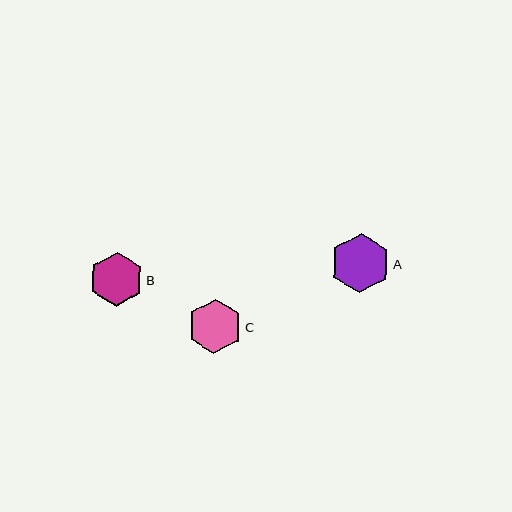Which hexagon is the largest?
Hexagon A is the largest with a size of approximately 59 pixels.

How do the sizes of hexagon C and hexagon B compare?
Hexagon C and hexagon B are approximately the same size.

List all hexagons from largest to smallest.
From largest to smallest: A, C, B.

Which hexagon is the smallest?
Hexagon B is the smallest with a size of approximately 54 pixels.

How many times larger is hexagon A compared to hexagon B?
Hexagon A is approximately 1.1 times the size of hexagon B.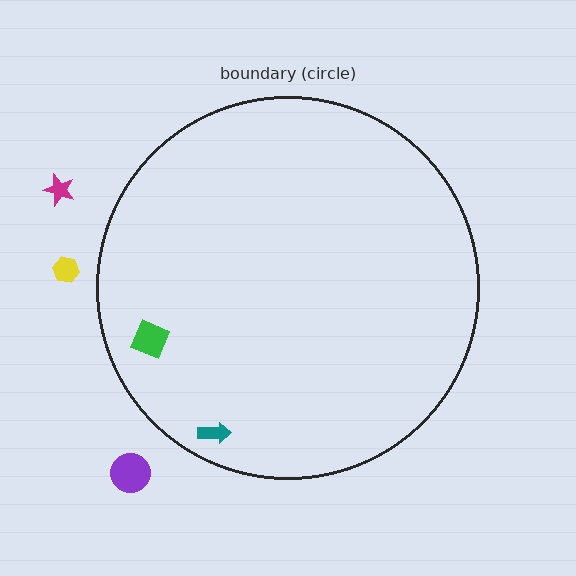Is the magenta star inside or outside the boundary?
Outside.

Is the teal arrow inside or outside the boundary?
Inside.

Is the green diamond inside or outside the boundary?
Inside.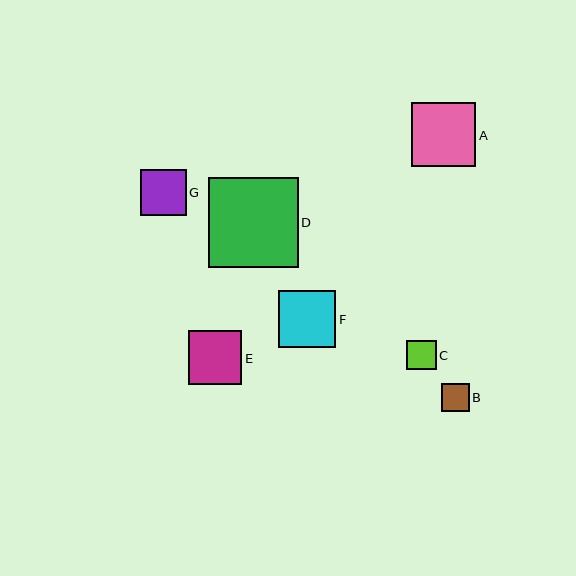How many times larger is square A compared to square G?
Square A is approximately 1.4 times the size of square G.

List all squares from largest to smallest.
From largest to smallest: D, A, F, E, G, C, B.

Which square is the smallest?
Square B is the smallest with a size of approximately 28 pixels.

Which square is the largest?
Square D is the largest with a size of approximately 90 pixels.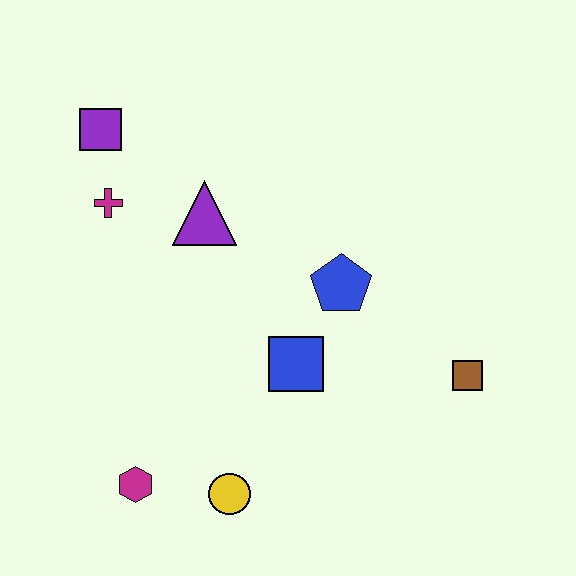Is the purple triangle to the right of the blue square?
No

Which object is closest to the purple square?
The magenta cross is closest to the purple square.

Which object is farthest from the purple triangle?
The brown square is farthest from the purple triangle.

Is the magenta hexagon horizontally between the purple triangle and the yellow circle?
No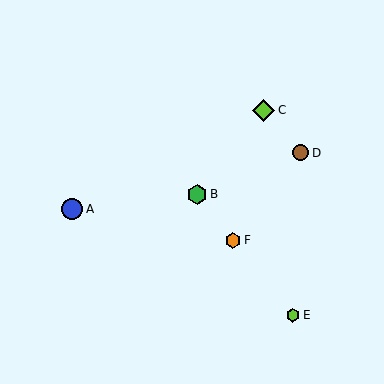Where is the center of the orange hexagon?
The center of the orange hexagon is at (233, 240).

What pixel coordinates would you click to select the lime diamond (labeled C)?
Click at (264, 110) to select the lime diamond C.